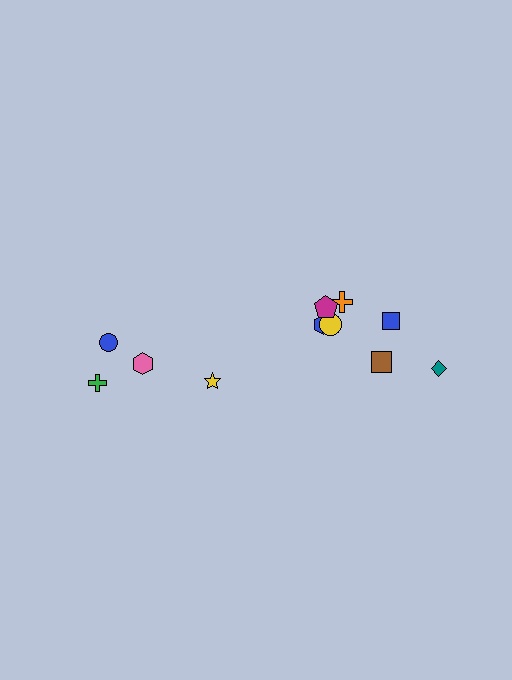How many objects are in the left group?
There are 4 objects.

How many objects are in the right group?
There are 7 objects.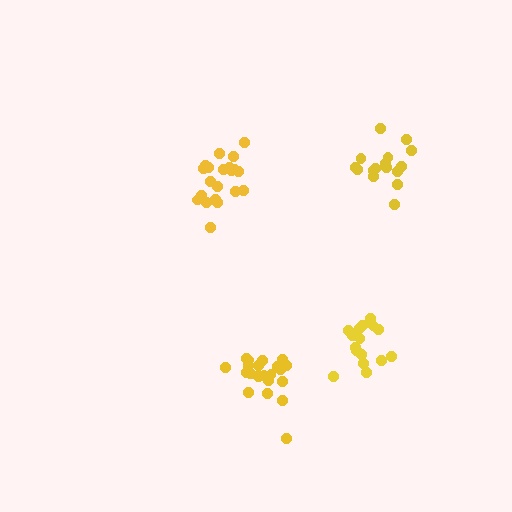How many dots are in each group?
Group 1: 16 dots, Group 2: 21 dots, Group 3: 21 dots, Group 4: 16 dots (74 total).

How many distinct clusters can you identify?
There are 4 distinct clusters.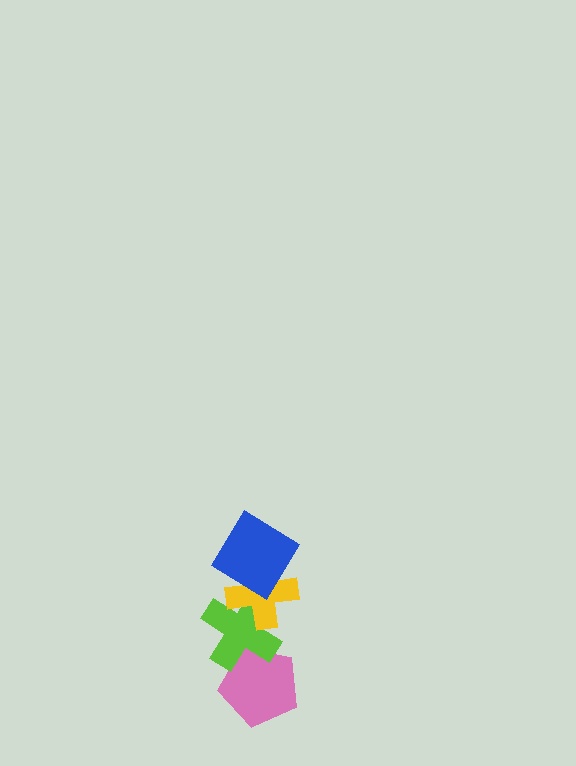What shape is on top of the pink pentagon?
The lime cross is on top of the pink pentagon.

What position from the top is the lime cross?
The lime cross is 3rd from the top.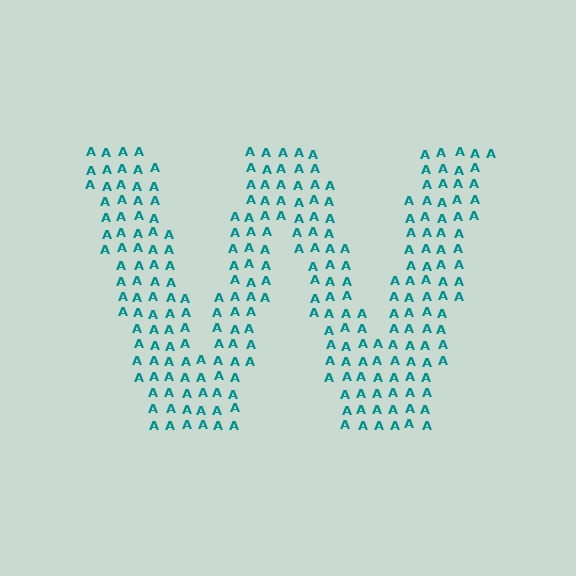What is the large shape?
The large shape is the letter W.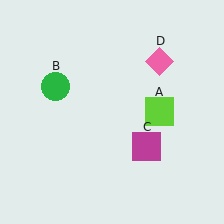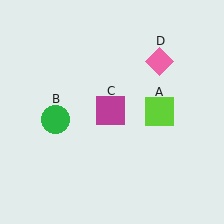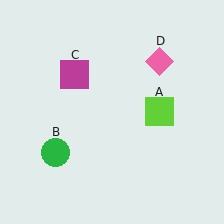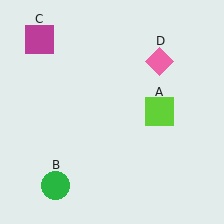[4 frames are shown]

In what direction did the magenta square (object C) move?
The magenta square (object C) moved up and to the left.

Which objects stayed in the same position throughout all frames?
Lime square (object A) and pink diamond (object D) remained stationary.